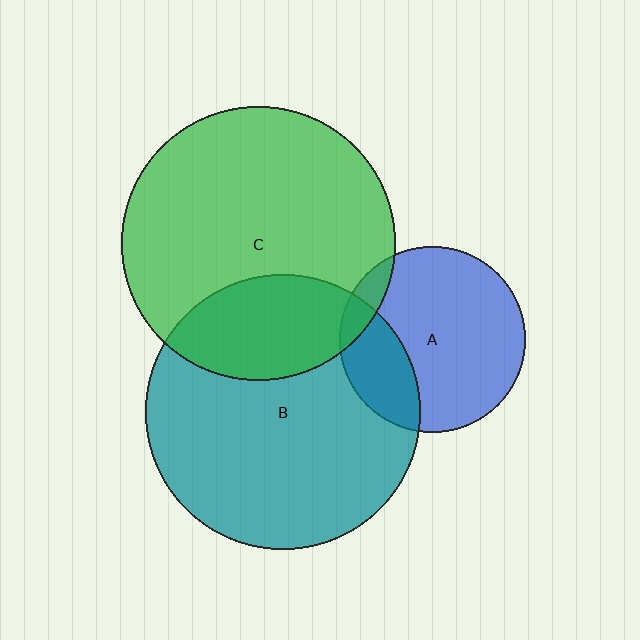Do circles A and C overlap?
Yes.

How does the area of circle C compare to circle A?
Approximately 2.2 times.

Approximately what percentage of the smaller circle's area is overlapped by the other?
Approximately 10%.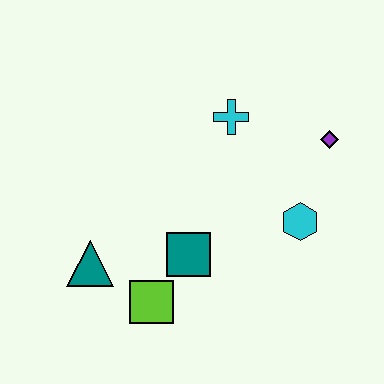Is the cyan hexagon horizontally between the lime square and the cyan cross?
No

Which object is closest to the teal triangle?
The lime square is closest to the teal triangle.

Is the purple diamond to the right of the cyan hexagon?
Yes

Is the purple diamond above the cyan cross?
No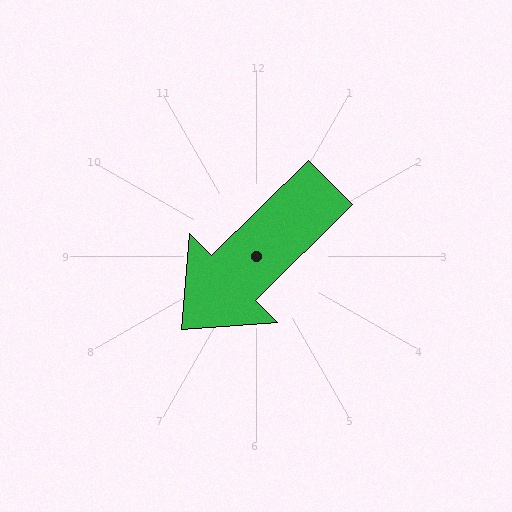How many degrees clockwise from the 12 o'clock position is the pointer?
Approximately 225 degrees.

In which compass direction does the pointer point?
Southwest.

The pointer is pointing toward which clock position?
Roughly 8 o'clock.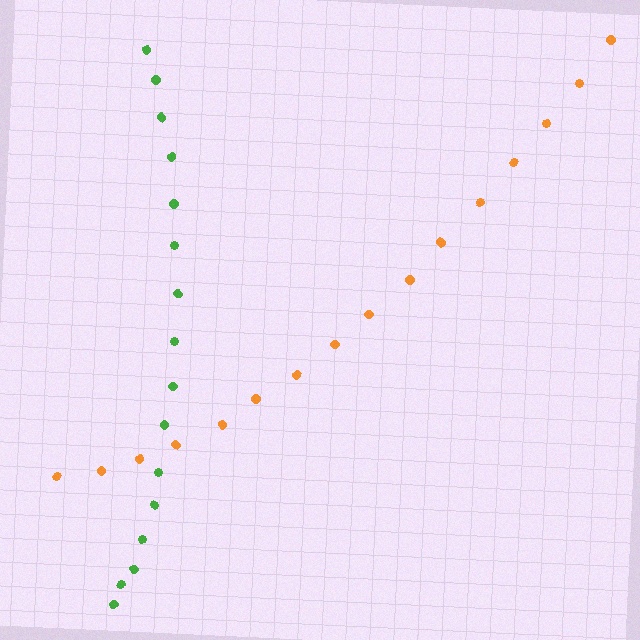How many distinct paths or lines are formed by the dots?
There are 2 distinct paths.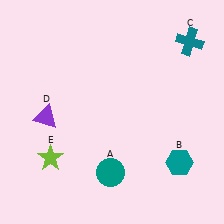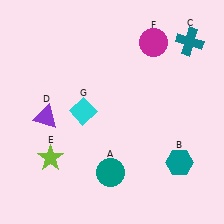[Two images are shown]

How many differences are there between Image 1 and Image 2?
There are 2 differences between the two images.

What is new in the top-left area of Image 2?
A cyan diamond (G) was added in the top-left area of Image 2.